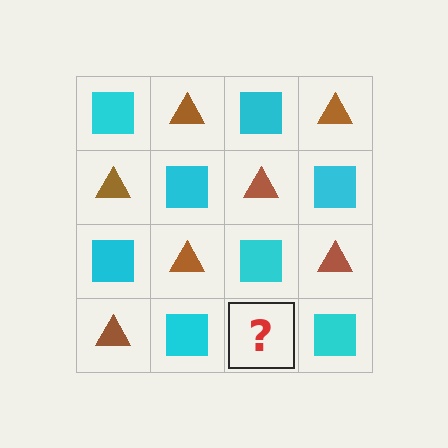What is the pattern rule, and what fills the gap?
The rule is that it alternates cyan square and brown triangle in a checkerboard pattern. The gap should be filled with a brown triangle.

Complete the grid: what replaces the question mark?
The question mark should be replaced with a brown triangle.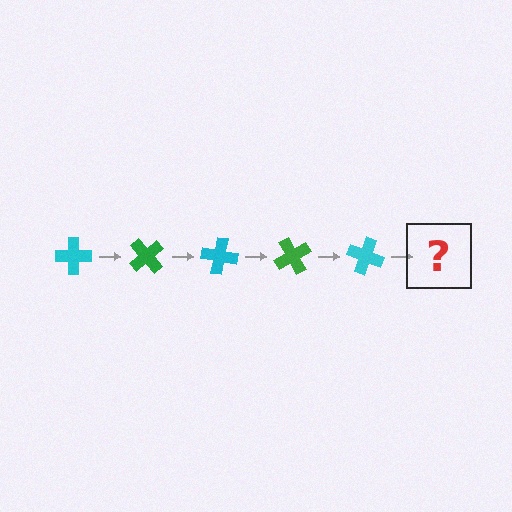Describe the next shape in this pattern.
It should be a green cross, rotated 250 degrees from the start.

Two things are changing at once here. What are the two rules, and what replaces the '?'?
The two rules are that it rotates 50 degrees each step and the color cycles through cyan and green. The '?' should be a green cross, rotated 250 degrees from the start.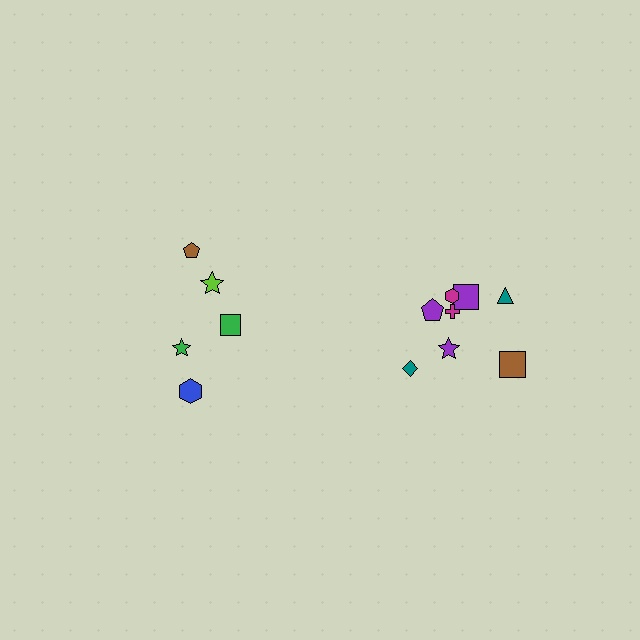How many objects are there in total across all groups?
There are 13 objects.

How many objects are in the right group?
There are 8 objects.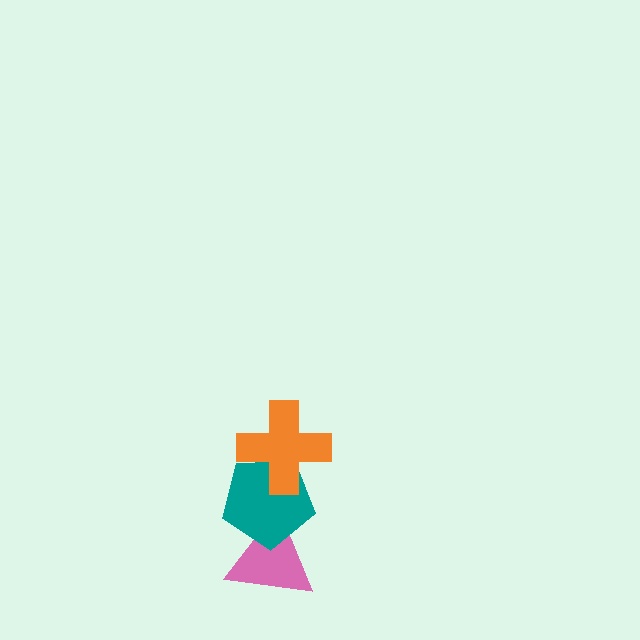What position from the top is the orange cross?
The orange cross is 1st from the top.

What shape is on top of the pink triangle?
The teal pentagon is on top of the pink triangle.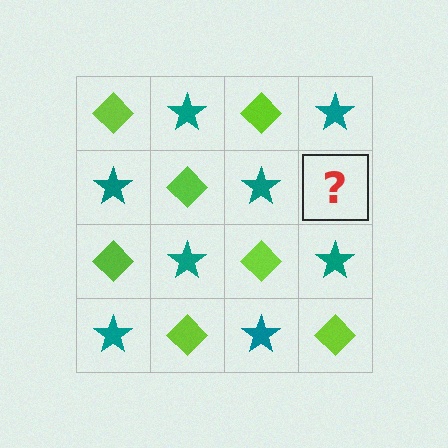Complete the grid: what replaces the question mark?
The question mark should be replaced with a lime diamond.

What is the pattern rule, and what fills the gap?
The rule is that it alternates lime diamond and teal star in a checkerboard pattern. The gap should be filled with a lime diamond.